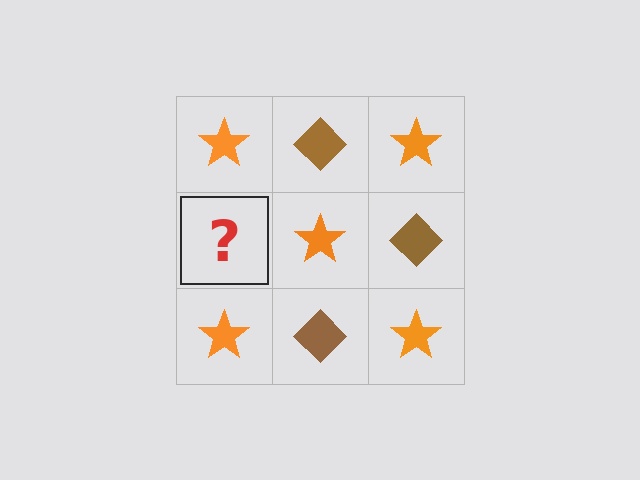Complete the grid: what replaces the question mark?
The question mark should be replaced with a brown diamond.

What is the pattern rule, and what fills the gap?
The rule is that it alternates orange star and brown diamond in a checkerboard pattern. The gap should be filled with a brown diamond.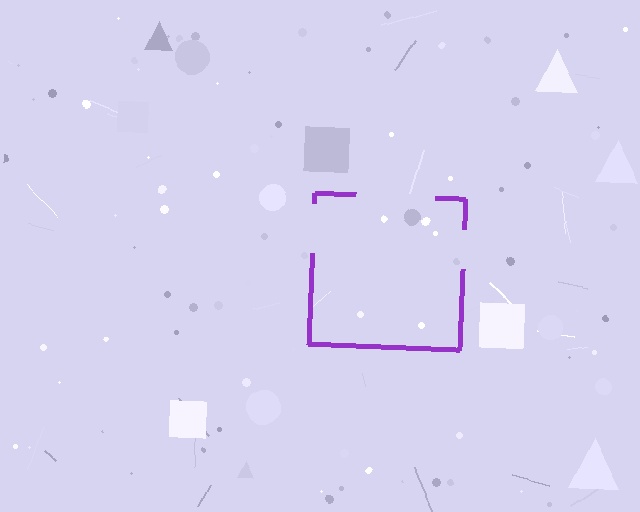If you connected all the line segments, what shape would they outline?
They would outline a square.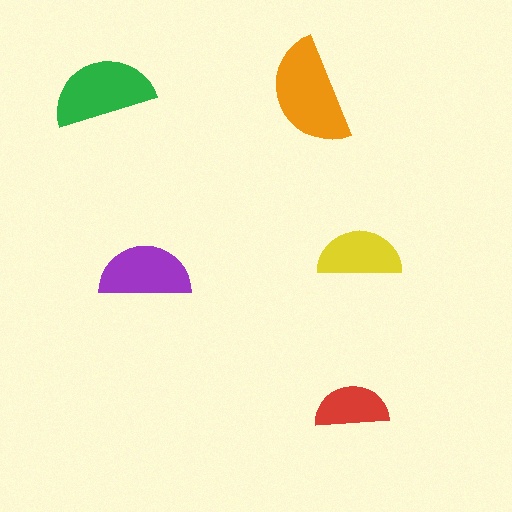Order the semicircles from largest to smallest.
the orange one, the green one, the purple one, the yellow one, the red one.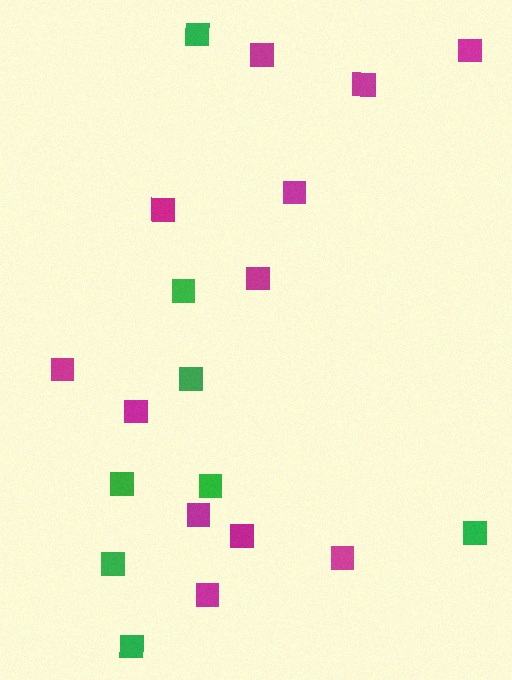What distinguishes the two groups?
There are 2 groups: one group of green squares (8) and one group of magenta squares (12).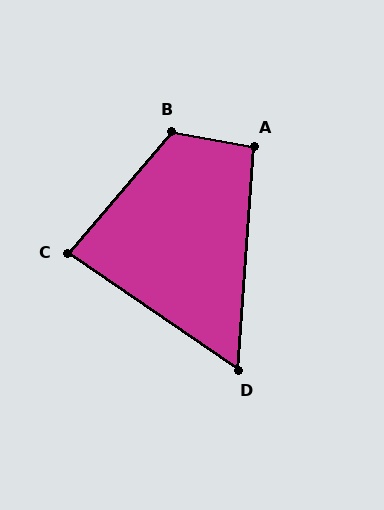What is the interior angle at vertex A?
Approximately 96 degrees (obtuse).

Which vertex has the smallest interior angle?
D, at approximately 60 degrees.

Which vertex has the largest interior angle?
B, at approximately 120 degrees.